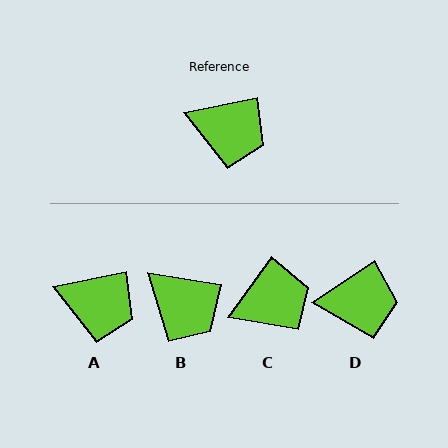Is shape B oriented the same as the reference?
No, it is off by about 20 degrees.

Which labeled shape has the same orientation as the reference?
A.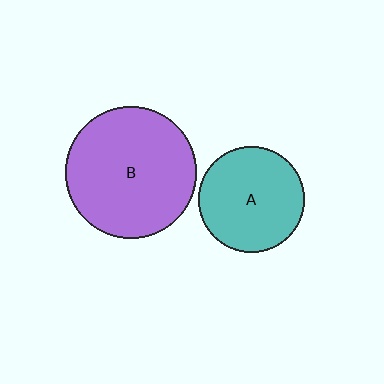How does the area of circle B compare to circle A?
Approximately 1.5 times.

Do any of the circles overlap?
No, none of the circles overlap.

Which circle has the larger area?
Circle B (purple).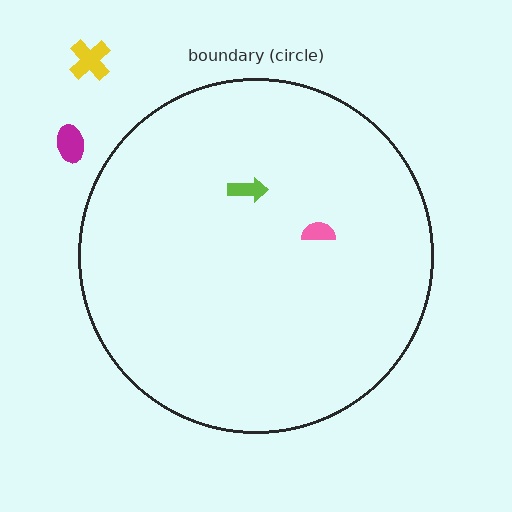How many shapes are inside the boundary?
2 inside, 2 outside.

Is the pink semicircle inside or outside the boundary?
Inside.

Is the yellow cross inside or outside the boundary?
Outside.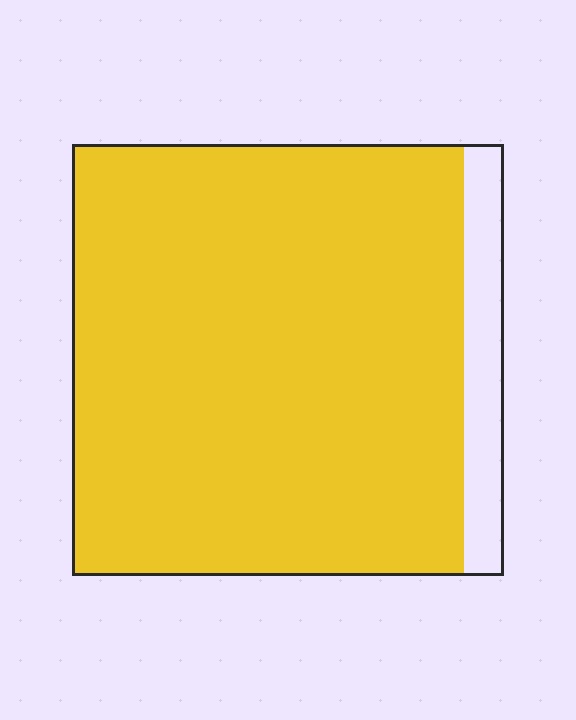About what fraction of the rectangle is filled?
About nine tenths (9/10).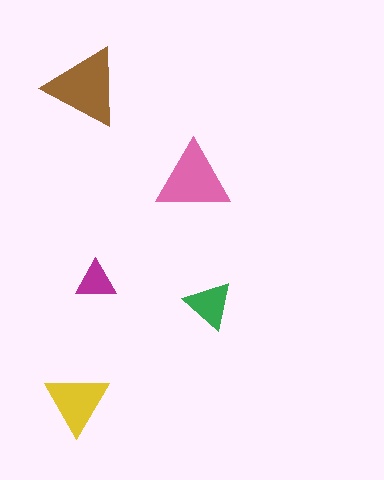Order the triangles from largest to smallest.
the brown one, the pink one, the yellow one, the green one, the magenta one.